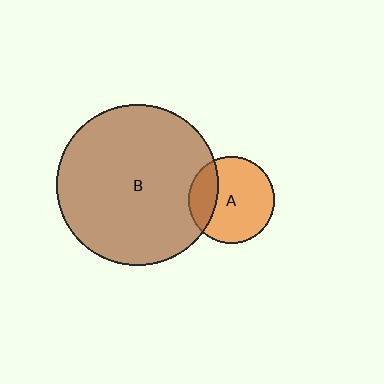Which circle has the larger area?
Circle B (brown).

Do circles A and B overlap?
Yes.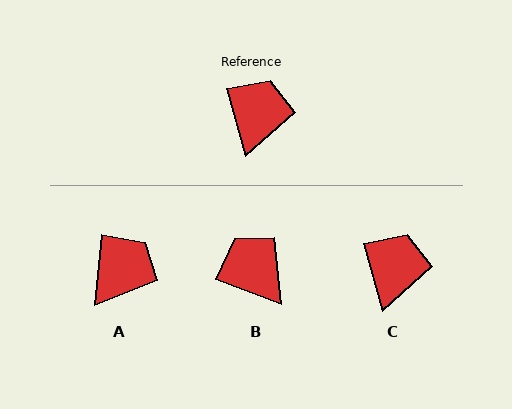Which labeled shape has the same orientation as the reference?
C.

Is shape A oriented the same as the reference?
No, it is off by about 21 degrees.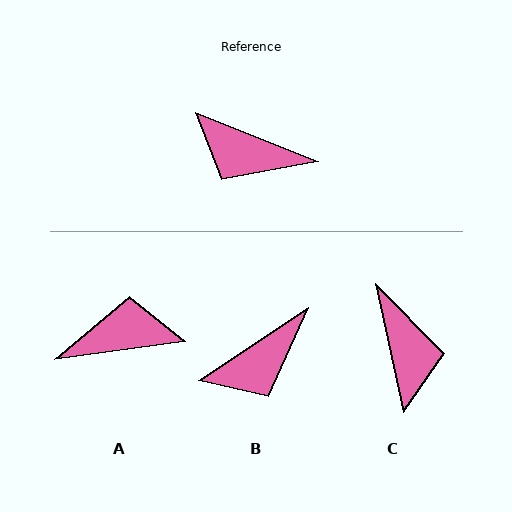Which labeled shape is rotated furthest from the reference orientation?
A, about 150 degrees away.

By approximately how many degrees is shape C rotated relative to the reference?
Approximately 125 degrees counter-clockwise.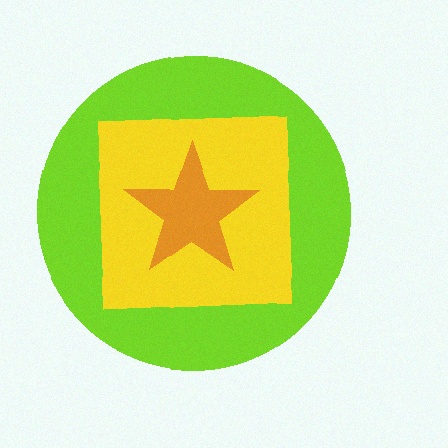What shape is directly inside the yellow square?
The orange star.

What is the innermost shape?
The orange star.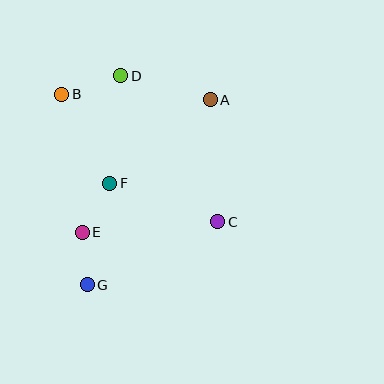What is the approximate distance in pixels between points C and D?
The distance between C and D is approximately 175 pixels.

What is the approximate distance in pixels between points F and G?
The distance between F and G is approximately 104 pixels.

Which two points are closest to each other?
Points E and G are closest to each other.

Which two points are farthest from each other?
Points A and G are farthest from each other.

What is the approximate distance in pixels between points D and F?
The distance between D and F is approximately 108 pixels.